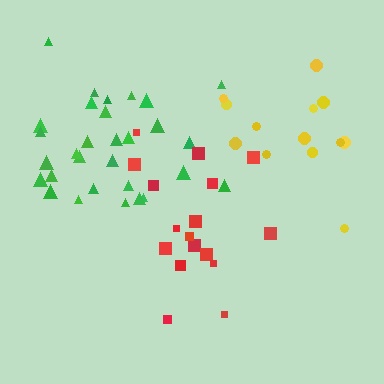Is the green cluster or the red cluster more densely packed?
Green.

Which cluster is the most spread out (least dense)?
Yellow.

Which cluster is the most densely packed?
Green.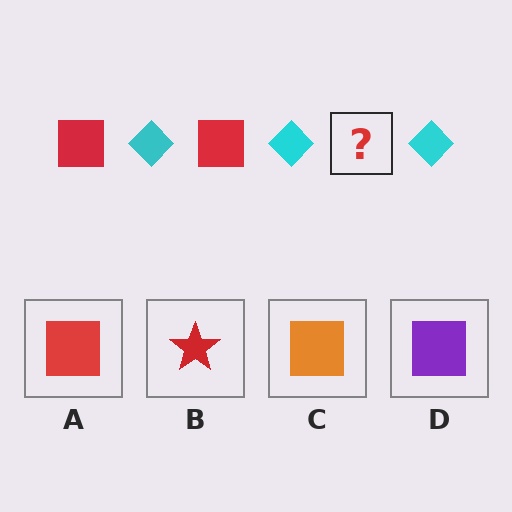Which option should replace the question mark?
Option A.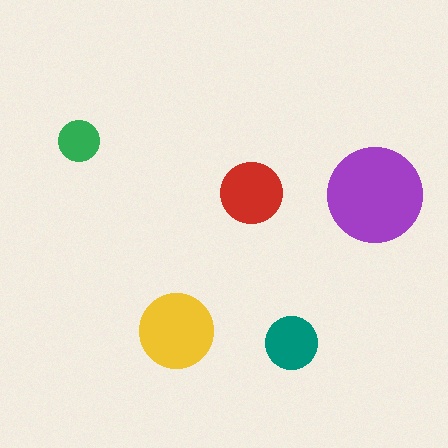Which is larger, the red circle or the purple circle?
The purple one.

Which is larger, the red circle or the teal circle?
The red one.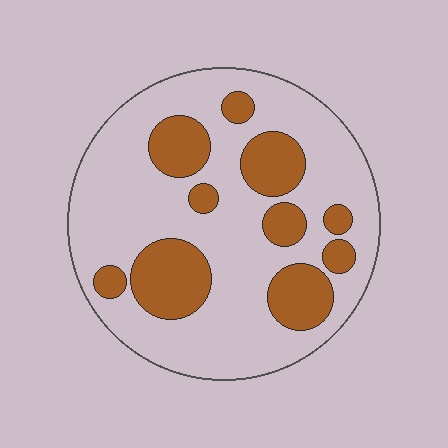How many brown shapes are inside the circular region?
10.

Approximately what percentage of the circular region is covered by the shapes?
Approximately 25%.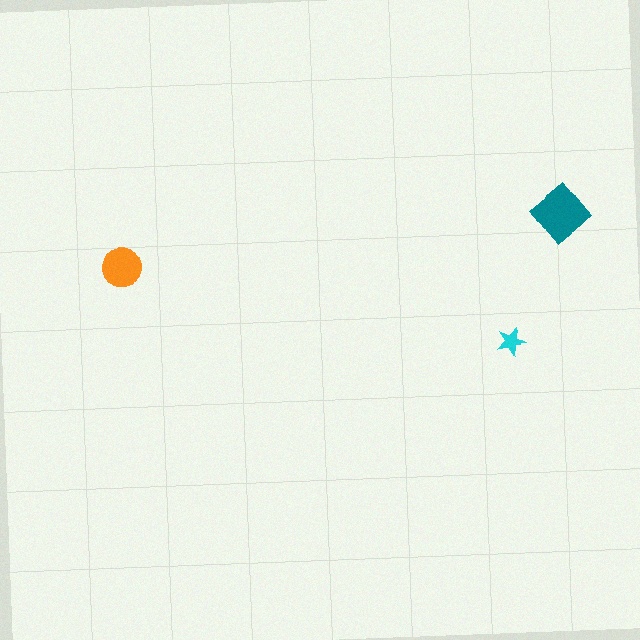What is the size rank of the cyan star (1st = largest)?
3rd.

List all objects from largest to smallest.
The teal diamond, the orange circle, the cyan star.